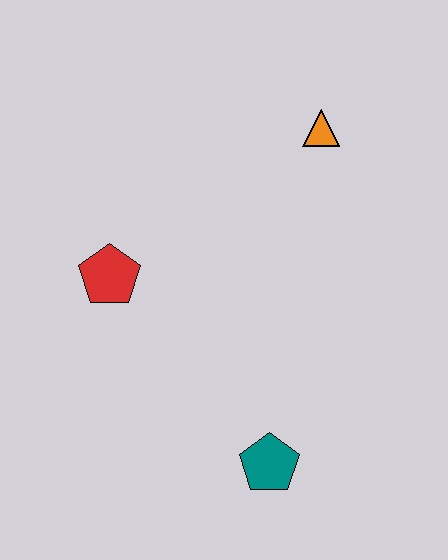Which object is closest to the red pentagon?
The teal pentagon is closest to the red pentagon.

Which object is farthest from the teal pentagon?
The orange triangle is farthest from the teal pentagon.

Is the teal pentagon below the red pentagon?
Yes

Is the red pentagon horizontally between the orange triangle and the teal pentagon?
No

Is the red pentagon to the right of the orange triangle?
No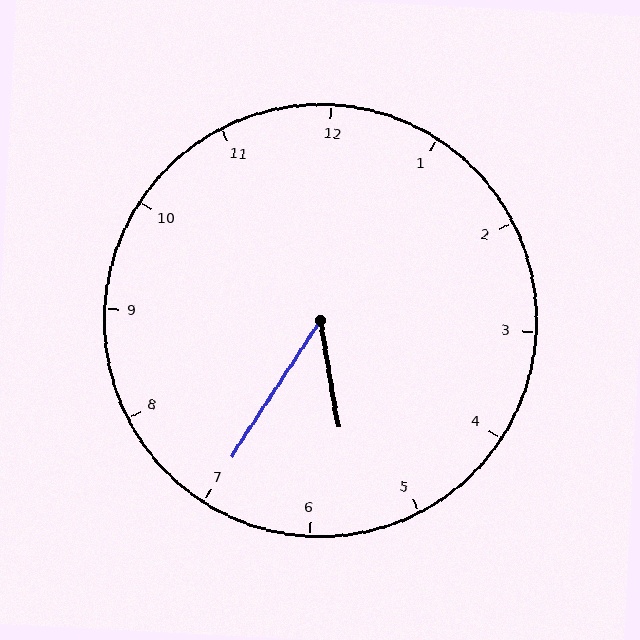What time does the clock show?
5:35.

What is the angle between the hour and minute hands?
Approximately 42 degrees.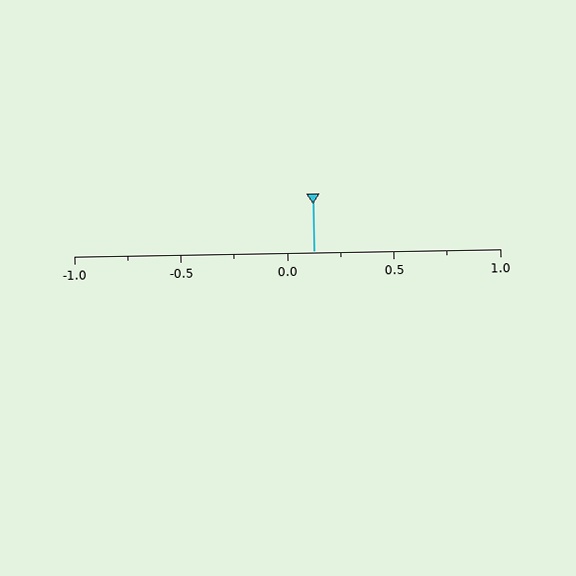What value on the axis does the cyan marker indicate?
The marker indicates approximately 0.12.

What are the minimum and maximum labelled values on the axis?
The axis runs from -1.0 to 1.0.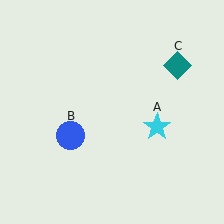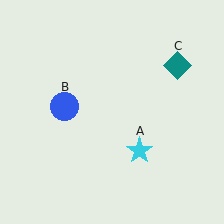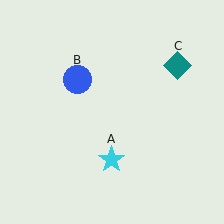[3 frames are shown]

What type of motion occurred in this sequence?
The cyan star (object A), blue circle (object B) rotated clockwise around the center of the scene.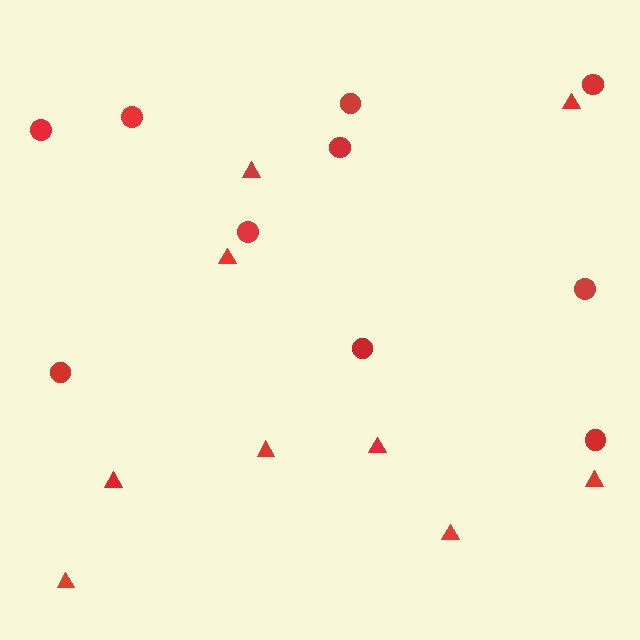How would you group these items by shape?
There are 2 groups: one group of circles (10) and one group of triangles (9).